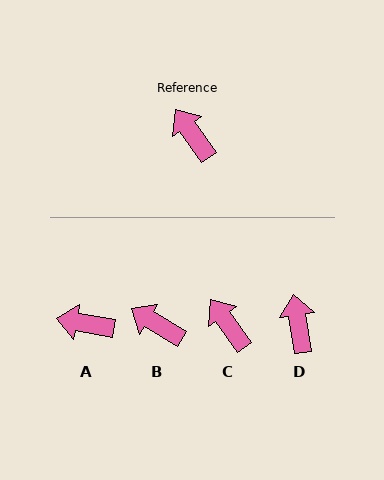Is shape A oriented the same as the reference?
No, it is off by about 45 degrees.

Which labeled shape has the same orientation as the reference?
C.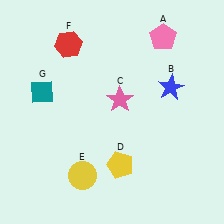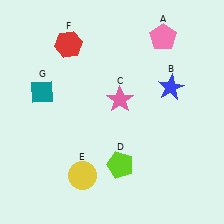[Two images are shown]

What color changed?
The pentagon (D) changed from yellow in Image 1 to lime in Image 2.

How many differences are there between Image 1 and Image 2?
There is 1 difference between the two images.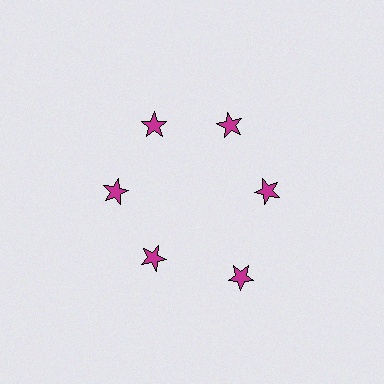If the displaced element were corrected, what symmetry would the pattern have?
It would have 6-fold rotational symmetry — the pattern would map onto itself every 60 degrees.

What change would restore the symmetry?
The symmetry would be restored by moving it inward, back onto the ring so that all 6 stars sit at equal angles and equal distance from the center.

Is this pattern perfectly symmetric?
No. The 6 magenta stars are arranged in a ring, but one element near the 5 o'clock position is pushed outward from the center, breaking the 6-fold rotational symmetry.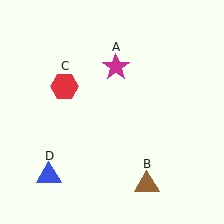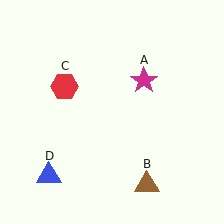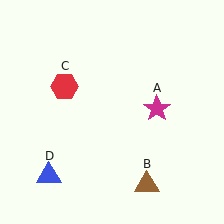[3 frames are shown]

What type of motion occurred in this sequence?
The magenta star (object A) rotated clockwise around the center of the scene.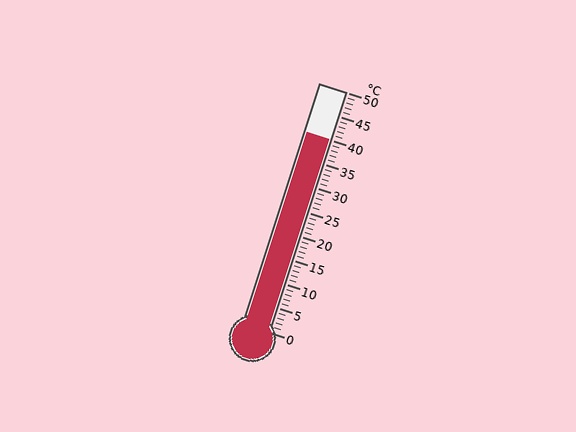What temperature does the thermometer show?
The thermometer shows approximately 40°C.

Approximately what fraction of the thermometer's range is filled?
The thermometer is filled to approximately 80% of its range.